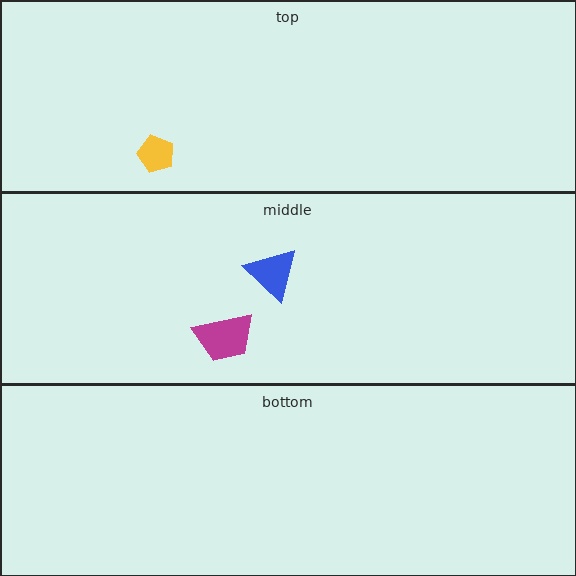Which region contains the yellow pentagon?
The top region.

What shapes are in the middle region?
The blue triangle, the magenta trapezoid.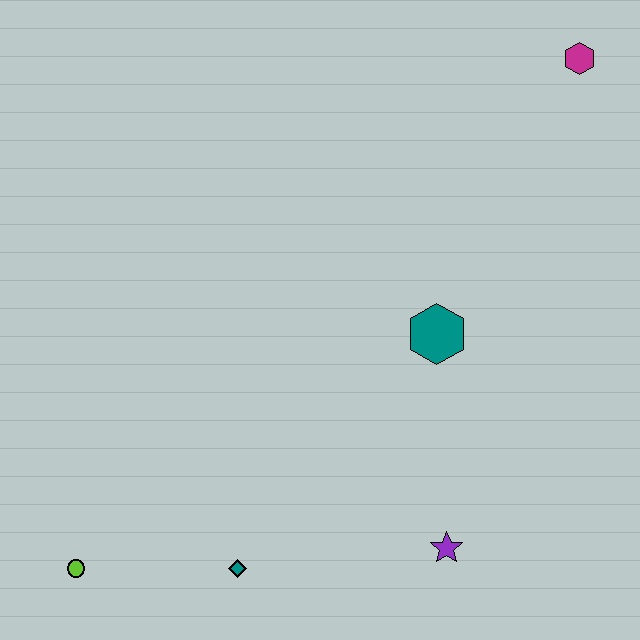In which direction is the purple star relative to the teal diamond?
The purple star is to the right of the teal diamond.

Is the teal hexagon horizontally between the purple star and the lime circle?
Yes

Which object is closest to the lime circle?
The teal diamond is closest to the lime circle.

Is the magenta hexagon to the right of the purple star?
Yes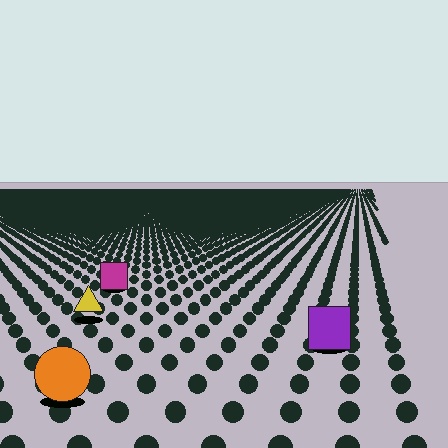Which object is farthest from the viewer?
The magenta square is farthest from the viewer. It appears smaller and the ground texture around it is denser.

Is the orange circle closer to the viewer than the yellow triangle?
Yes. The orange circle is closer — you can tell from the texture gradient: the ground texture is coarser near it.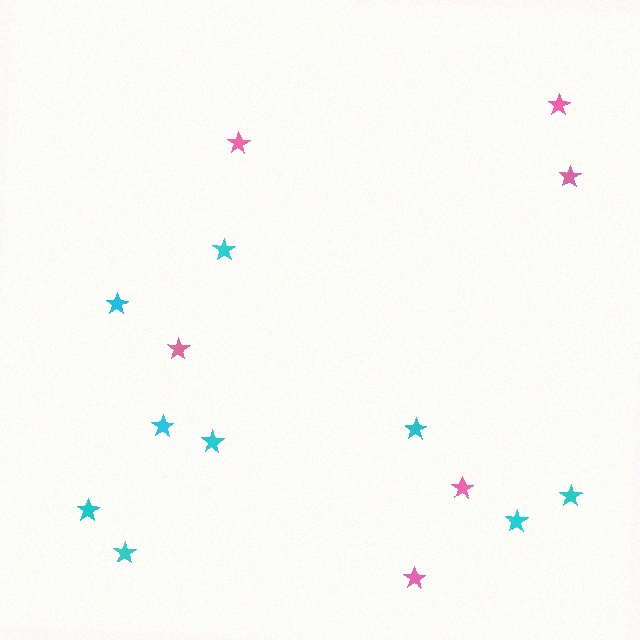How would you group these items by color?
There are 2 groups: one group of pink stars (6) and one group of cyan stars (9).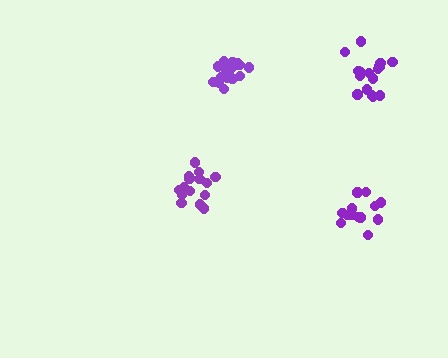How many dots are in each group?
Group 1: 18 dots, Group 2: 16 dots, Group 3: 13 dots, Group 4: 16 dots (63 total).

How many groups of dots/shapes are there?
There are 4 groups.